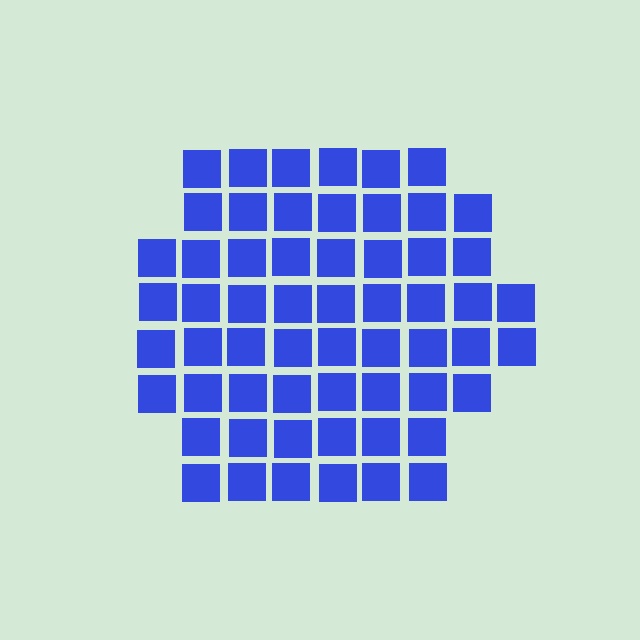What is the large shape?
The large shape is a hexagon.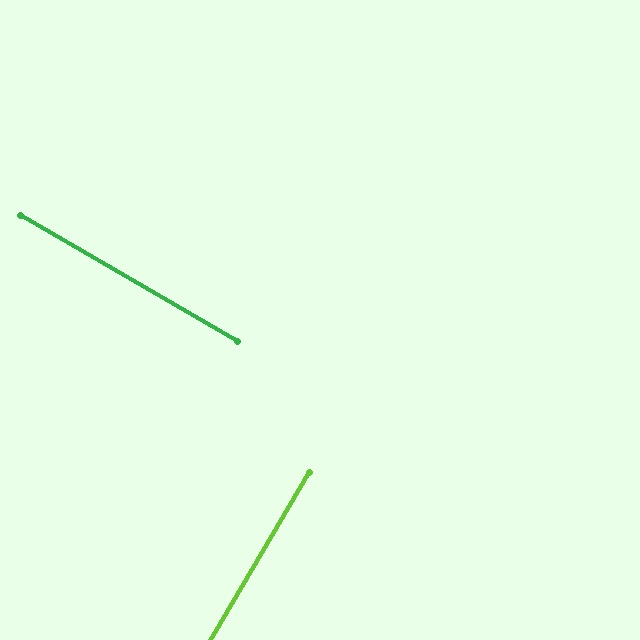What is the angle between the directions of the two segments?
Approximately 90 degrees.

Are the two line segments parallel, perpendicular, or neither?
Perpendicular — they meet at approximately 90°.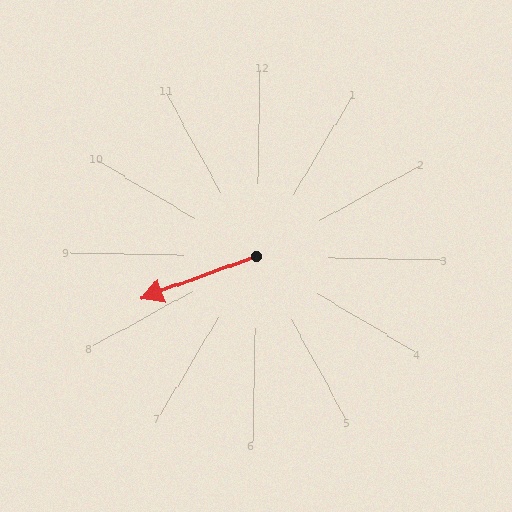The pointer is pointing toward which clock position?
Roughly 8 o'clock.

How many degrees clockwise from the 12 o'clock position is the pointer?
Approximately 249 degrees.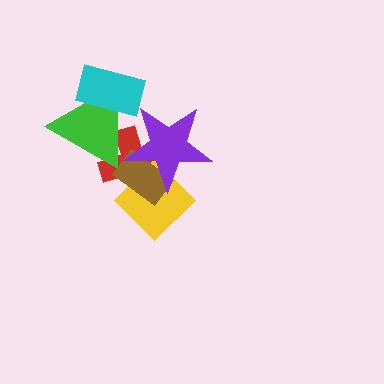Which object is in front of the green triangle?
The cyan rectangle is in front of the green triangle.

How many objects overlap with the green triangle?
3 objects overlap with the green triangle.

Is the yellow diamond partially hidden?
Yes, it is partially covered by another shape.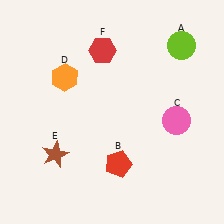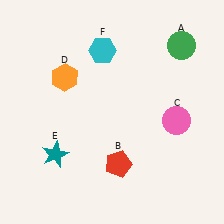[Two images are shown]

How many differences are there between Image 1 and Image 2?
There are 3 differences between the two images.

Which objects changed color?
A changed from lime to green. E changed from brown to teal. F changed from red to cyan.